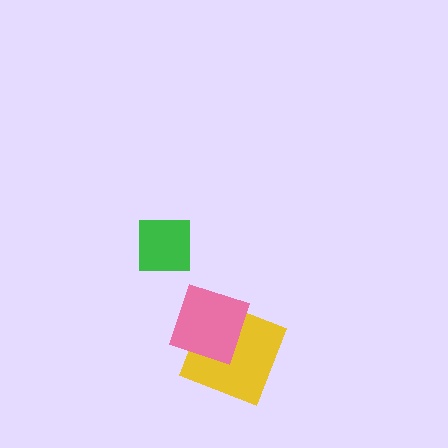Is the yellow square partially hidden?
Yes, it is partially covered by another shape.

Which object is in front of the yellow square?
The pink diamond is in front of the yellow square.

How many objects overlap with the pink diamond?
1 object overlaps with the pink diamond.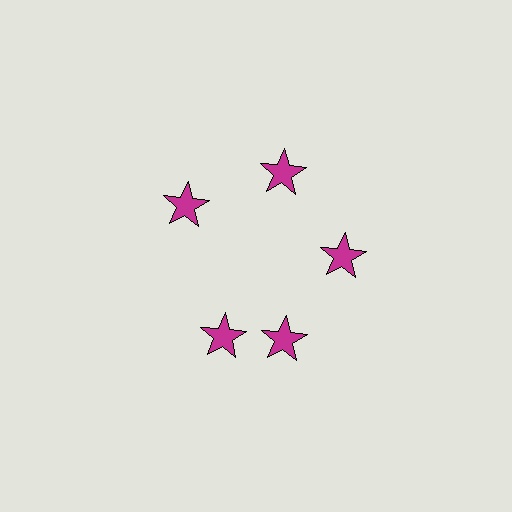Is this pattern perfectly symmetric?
No. The 5 magenta stars are arranged in a ring, but one element near the 8 o'clock position is rotated out of alignment along the ring, breaking the 5-fold rotational symmetry.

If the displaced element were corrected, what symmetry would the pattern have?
It would have 5-fold rotational symmetry — the pattern would map onto itself every 72 degrees.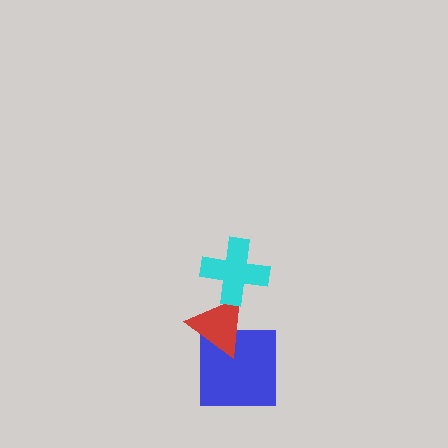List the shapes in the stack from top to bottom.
From top to bottom: the cyan cross, the red triangle, the blue square.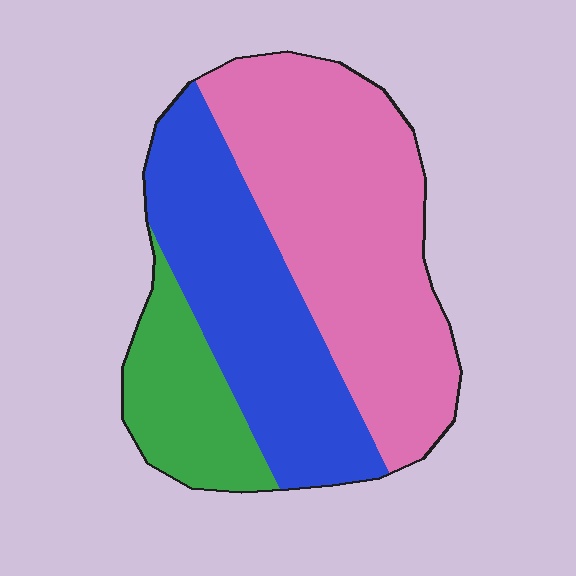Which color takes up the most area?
Pink, at roughly 50%.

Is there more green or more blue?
Blue.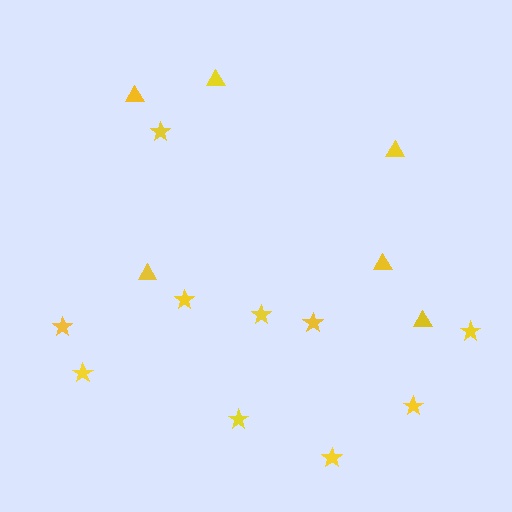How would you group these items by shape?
There are 2 groups: one group of stars (10) and one group of triangles (6).